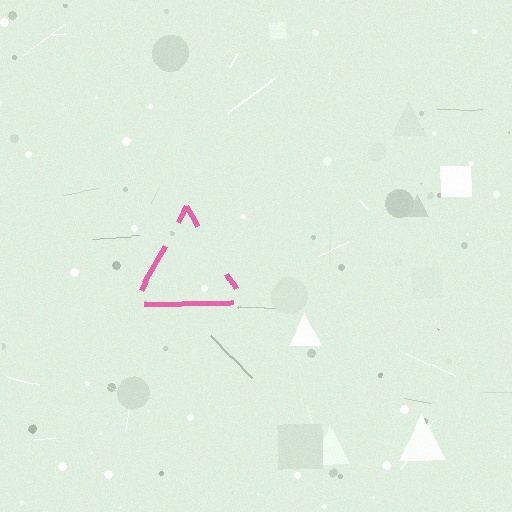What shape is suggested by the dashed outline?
The dashed outline suggests a triangle.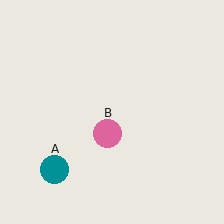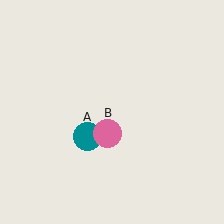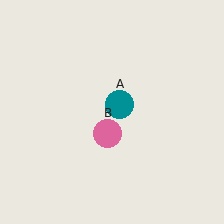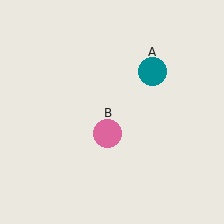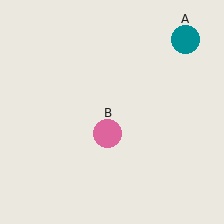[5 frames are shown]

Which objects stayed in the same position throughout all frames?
Pink circle (object B) remained stationary.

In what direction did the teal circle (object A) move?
The teal circle (object A) moved up and to the right.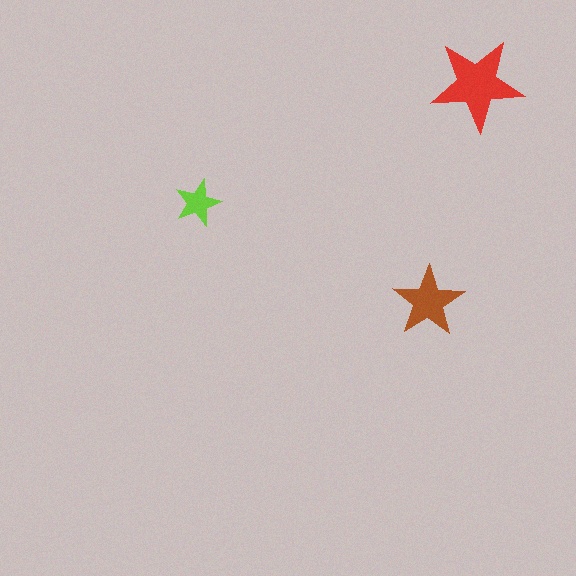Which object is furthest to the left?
The lime star is leftmost.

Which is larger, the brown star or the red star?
The red one.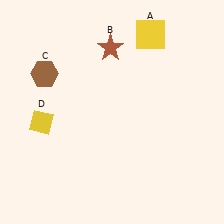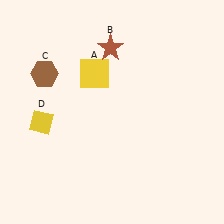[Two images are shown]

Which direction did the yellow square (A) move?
The yellow square (A) moved left.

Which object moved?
The yellow square (A) moved left.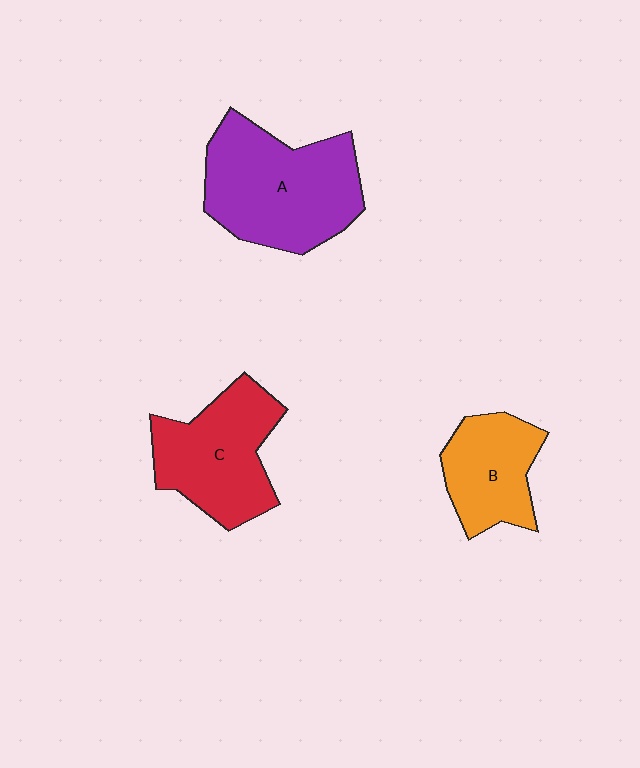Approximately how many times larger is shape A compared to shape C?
Approximately 1.3 times.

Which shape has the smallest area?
Shape B (orange).